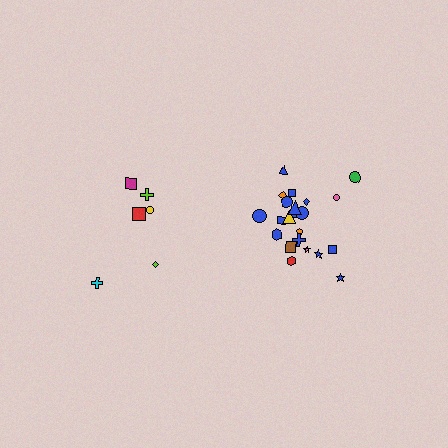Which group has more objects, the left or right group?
The right group.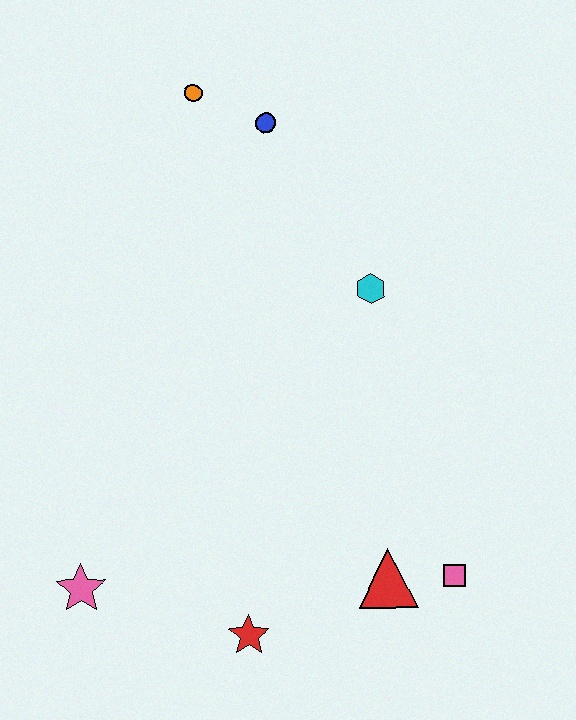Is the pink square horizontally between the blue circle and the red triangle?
No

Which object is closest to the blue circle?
The orange circle is closest to the blue circle.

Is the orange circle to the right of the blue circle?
No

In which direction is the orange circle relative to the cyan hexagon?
The orange circle is above the cyan hexagon.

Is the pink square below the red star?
No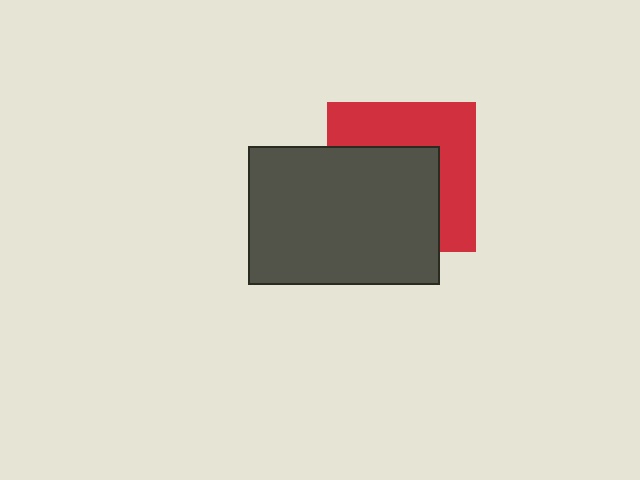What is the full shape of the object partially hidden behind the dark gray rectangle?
The partially hidden object is a red square.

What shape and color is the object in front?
The object in front is a dark gray rectangle.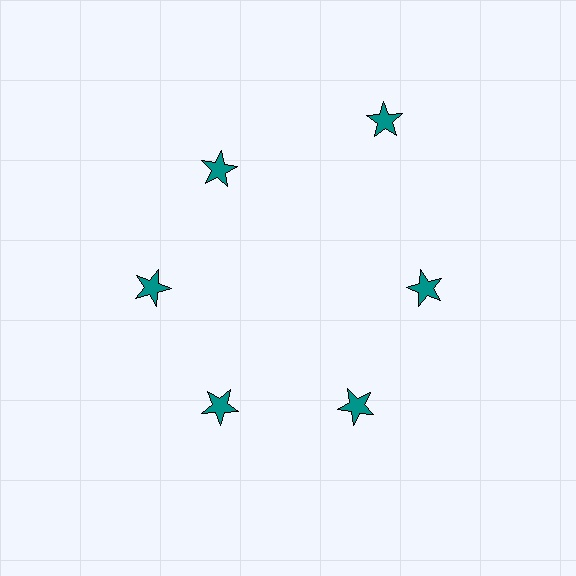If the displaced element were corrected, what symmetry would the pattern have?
It would have 6-fold rotational symmetry — the pattern would map onto itself every 60 degrees.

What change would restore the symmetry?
The symmetry would be restored by moving it inward, back onto the ring so that all 6 stars sit at equal angles and equal distance from the center.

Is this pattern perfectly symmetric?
No. The 6 teal stars are arranged in a ring, but one element near the 1 o'clock position is pushed outward from the center, breaking the 6-fold rotational symmetry.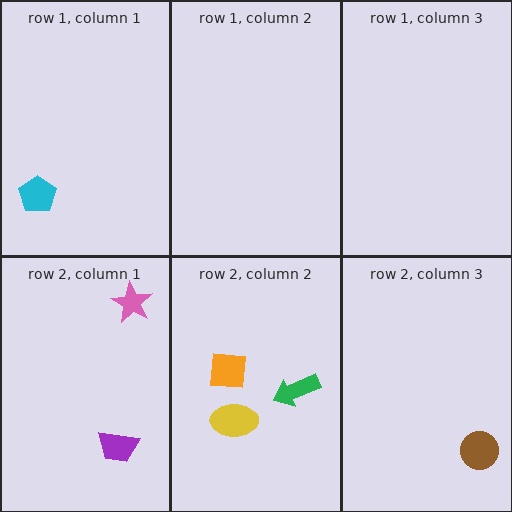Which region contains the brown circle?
The row 2, column 3 region.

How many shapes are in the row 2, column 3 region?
1.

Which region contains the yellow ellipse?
The row 2, column 2 region.